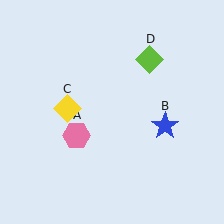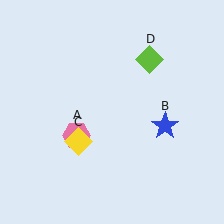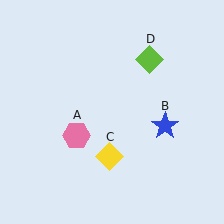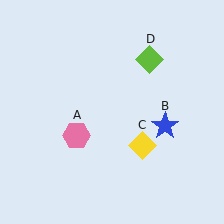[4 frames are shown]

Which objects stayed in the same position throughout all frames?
Pink hexagon (object A) and blue star (object B) and lime diamond (object D) remained stationary.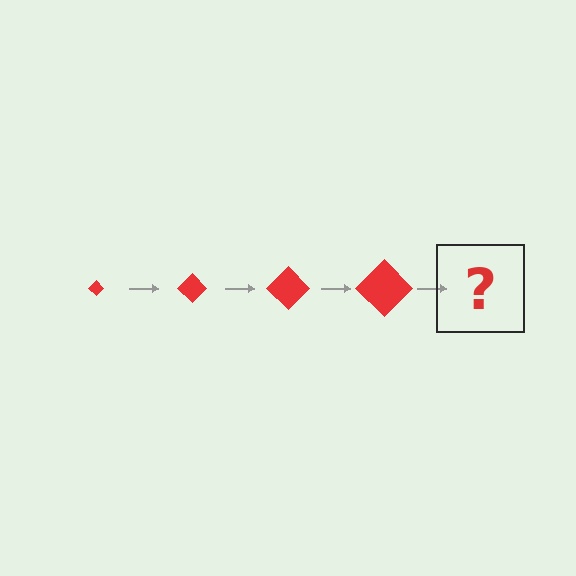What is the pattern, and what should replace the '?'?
The pattern is that the diamond gets progressively larger each step. The '?' should be a red diamond, larger than the previous one.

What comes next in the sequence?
The next element should be a red diamond, larger than the previous one.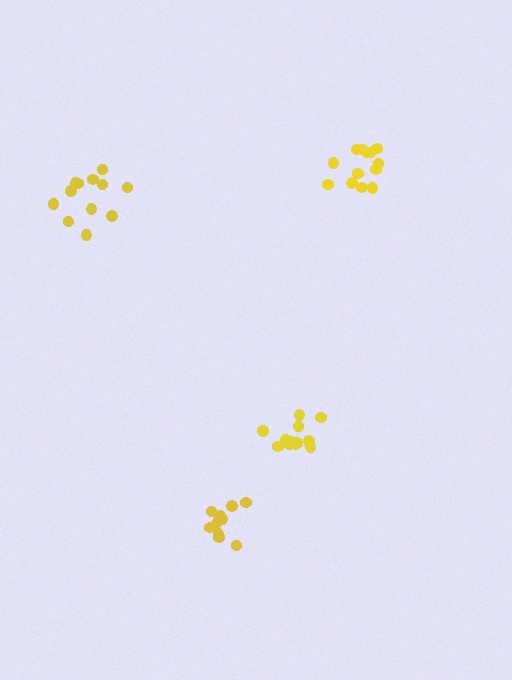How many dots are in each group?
Group 1: 12 dots, Group 2: 12 dots, Group 3: 10 dots, Group 4: 13 dots (47 total).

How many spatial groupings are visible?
There are 4 spatial groupings.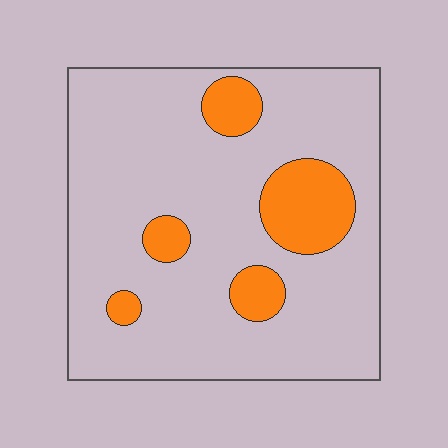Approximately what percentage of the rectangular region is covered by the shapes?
Approximately 15%.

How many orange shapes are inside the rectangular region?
5.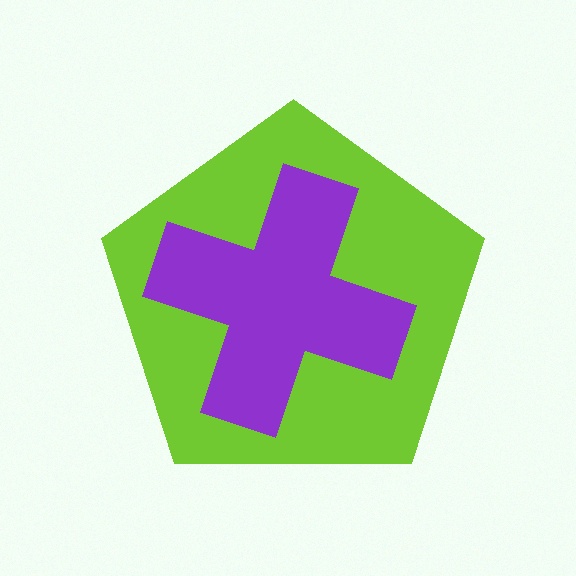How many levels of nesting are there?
2.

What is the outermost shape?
The lime pentagon.